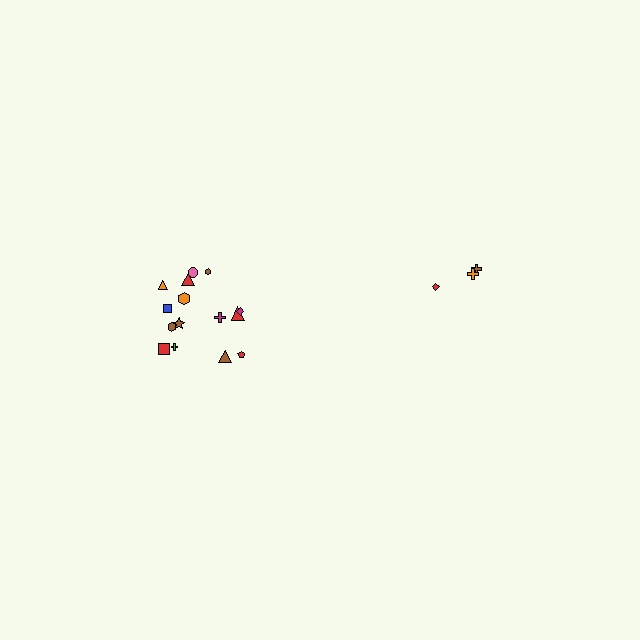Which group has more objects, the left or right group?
The left group.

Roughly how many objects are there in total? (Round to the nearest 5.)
Roughly 20 objects in total.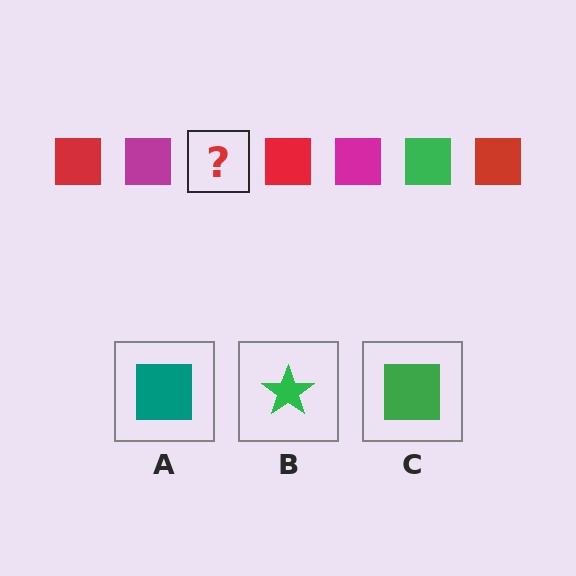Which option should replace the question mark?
Option C.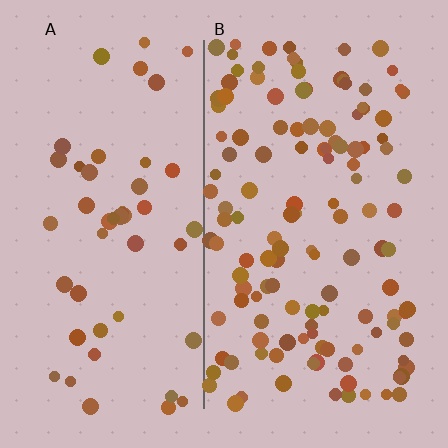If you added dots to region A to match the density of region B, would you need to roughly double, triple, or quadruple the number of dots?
Approximately triple.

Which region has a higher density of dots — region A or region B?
B (the right).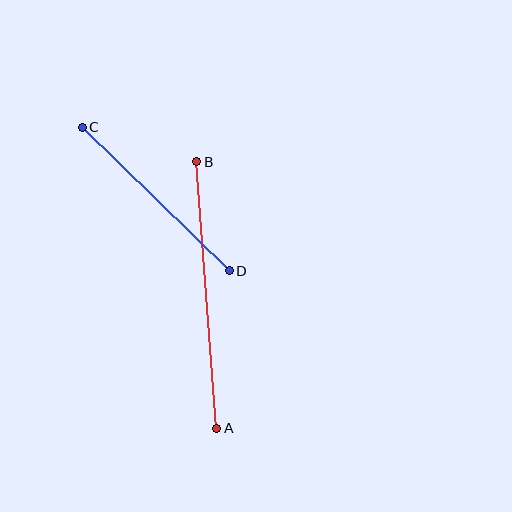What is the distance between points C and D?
The distance is approximately 206 pixels.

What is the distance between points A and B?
The distance is approximately 267 pixels.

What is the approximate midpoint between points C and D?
The midpoint is at approximately (156, 199) pixels.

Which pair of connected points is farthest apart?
Points A and B are farthest apart.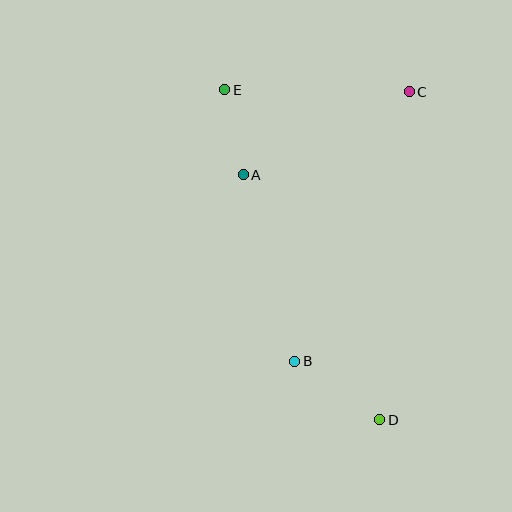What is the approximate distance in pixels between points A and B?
The distance between A and B is approximately 194 pixels.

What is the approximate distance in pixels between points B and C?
The distance between B and C is approximately 293 pixels.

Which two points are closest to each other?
Points A and E are closest to each other.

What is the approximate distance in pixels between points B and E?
The distance between B and E is approximately 281 pixels.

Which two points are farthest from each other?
Points D and E are farthest from each other.